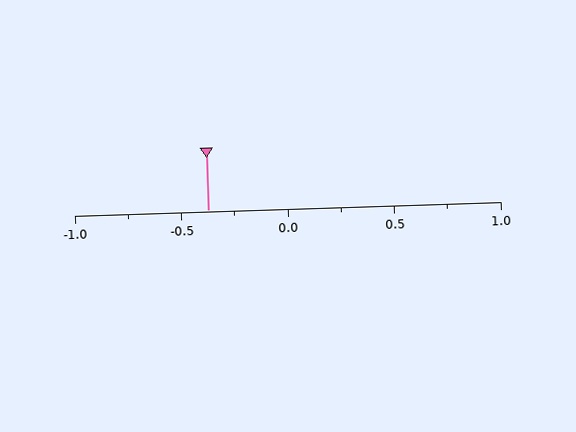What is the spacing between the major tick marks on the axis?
The major ticks are spaced 0.5 apart.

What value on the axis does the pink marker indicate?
The marker indicates approximately -0.38.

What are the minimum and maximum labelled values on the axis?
The axis runs from -1.0 to 1.0.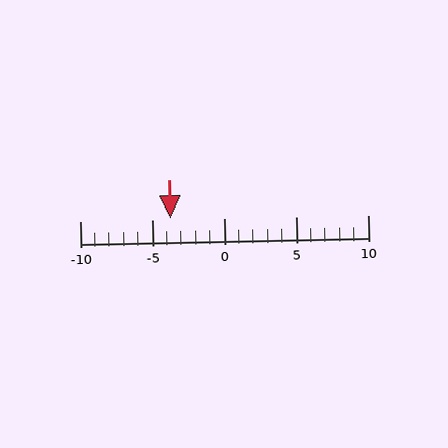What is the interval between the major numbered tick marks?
The major tick marks are spaced 5 units apart.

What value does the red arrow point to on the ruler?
The red arrow points to approximately -4.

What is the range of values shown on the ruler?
The ruler shows values from -10 to 10.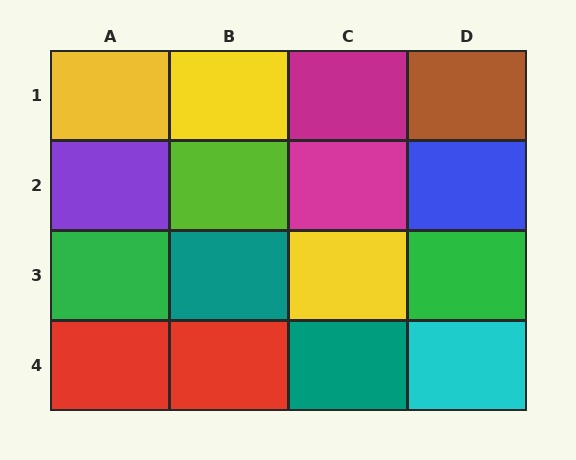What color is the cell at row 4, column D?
Cyan.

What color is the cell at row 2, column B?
Lime.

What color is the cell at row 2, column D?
Blue.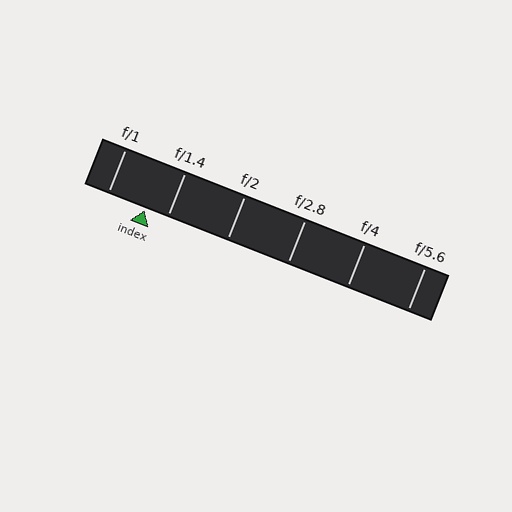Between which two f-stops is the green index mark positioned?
The index mark is between f/1 and f/1.4.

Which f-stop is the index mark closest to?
The index mark is closest to f/1.4.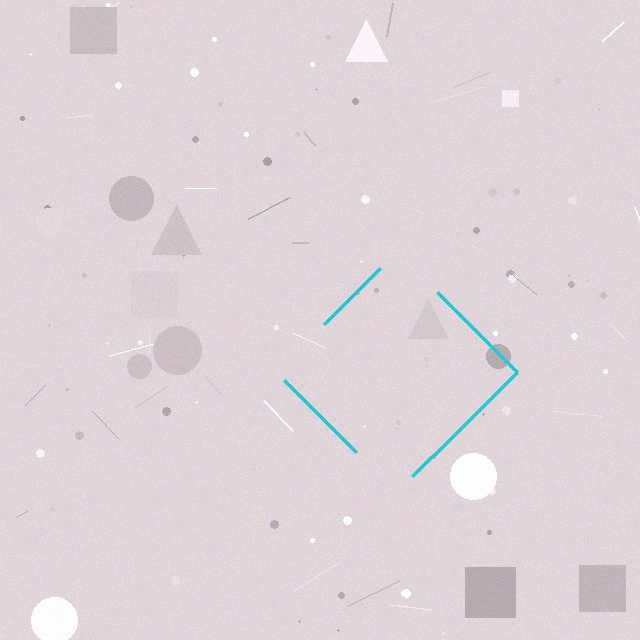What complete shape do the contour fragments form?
The contour fragments form a diamond.